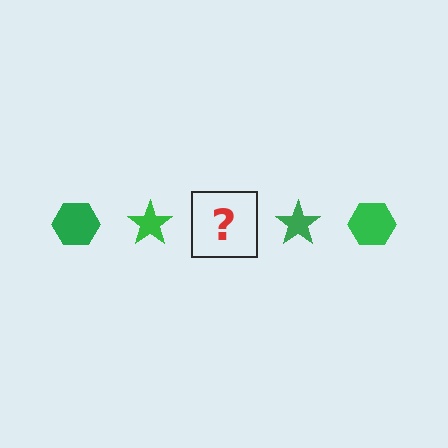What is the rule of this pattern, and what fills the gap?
The rule is that the pattern cycles through hexagon, star shapes in green. The gap should be filled with a green hexagon.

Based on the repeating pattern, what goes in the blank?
The blank should be a green hexagon.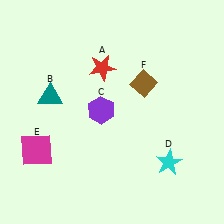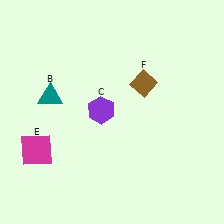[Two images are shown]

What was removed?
The red star (A), the cyan star (D) were removed in Image 2.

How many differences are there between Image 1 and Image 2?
There are 2 differences between the two images.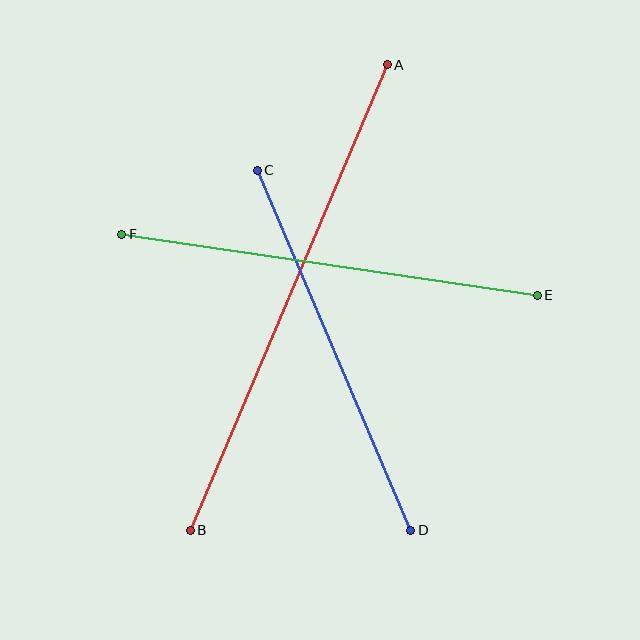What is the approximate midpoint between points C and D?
The midpoint is at approximately (334, 350) pixels.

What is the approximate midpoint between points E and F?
The midpoint is at approximately (329, 265) pixels.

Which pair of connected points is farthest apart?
Points A and B are farthest apart.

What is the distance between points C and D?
The distance is approximately 391 pixels.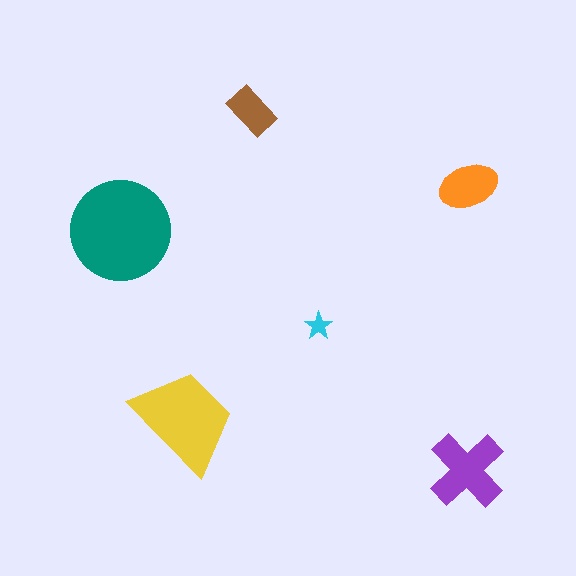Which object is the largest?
The teal circle.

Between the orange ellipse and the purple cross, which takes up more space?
The purple cross.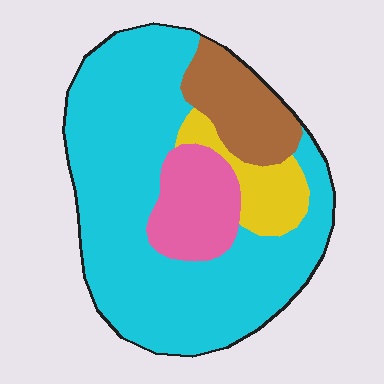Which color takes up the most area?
Cyan, at roughly 65%.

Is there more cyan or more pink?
Cyan.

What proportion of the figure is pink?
Pink takes up about one eighth (1/8) of the figure.